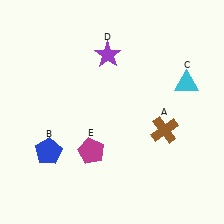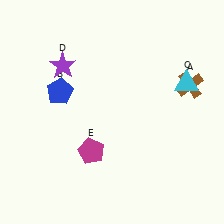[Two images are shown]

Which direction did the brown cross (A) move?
The brown cross (A) moved up.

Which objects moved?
The objects that moved are: the brown cross (A), the blue pentagon (B), the purple star (D).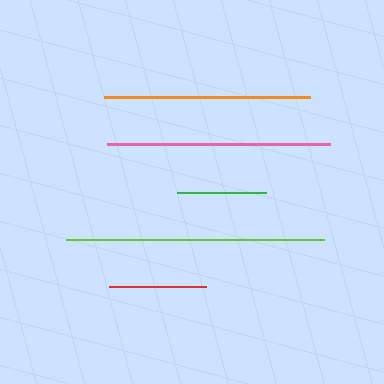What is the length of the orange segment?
The orange segment is approximately 206 pixels long.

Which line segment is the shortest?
The green line is the shortest at approximately 90 pixels.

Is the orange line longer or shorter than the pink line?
The pink line is longer than the orange line.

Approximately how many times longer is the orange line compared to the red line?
The orange line is approximately 2.1 times the length of the red line.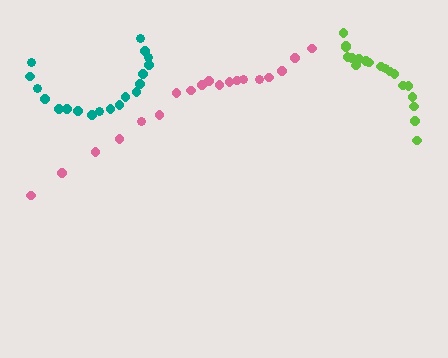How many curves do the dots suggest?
There are 3 distinct paths.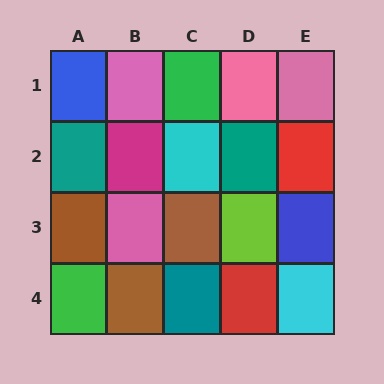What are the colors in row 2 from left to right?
Teal, magenta, cyan, teal, red.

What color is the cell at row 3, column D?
Lime.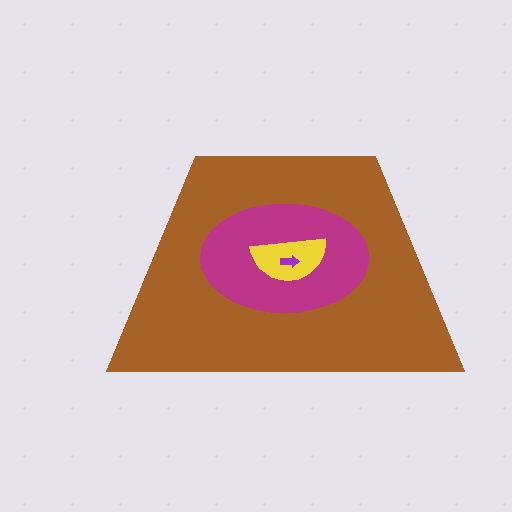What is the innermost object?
The purple arrow.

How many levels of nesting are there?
4.